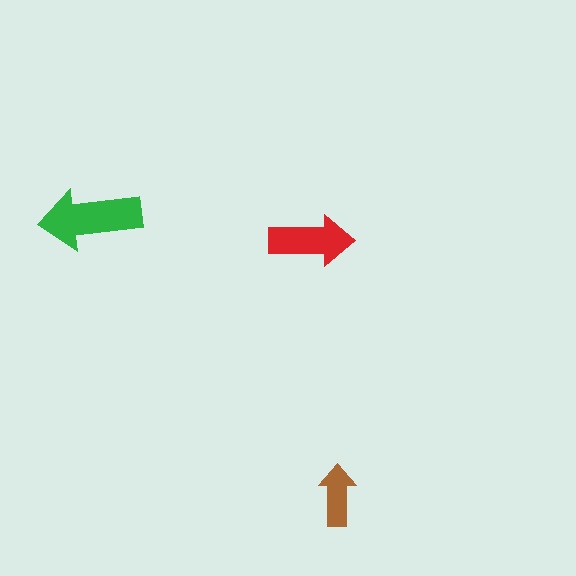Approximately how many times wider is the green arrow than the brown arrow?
About 1.5 times wider.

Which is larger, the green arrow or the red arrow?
The green one.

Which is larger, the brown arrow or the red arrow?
The red one.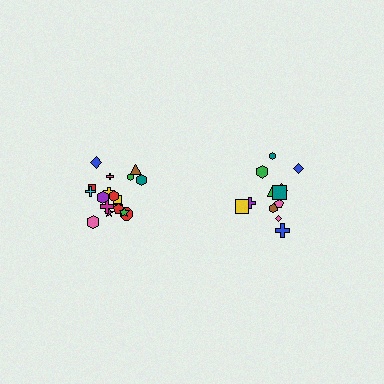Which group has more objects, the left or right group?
The left group.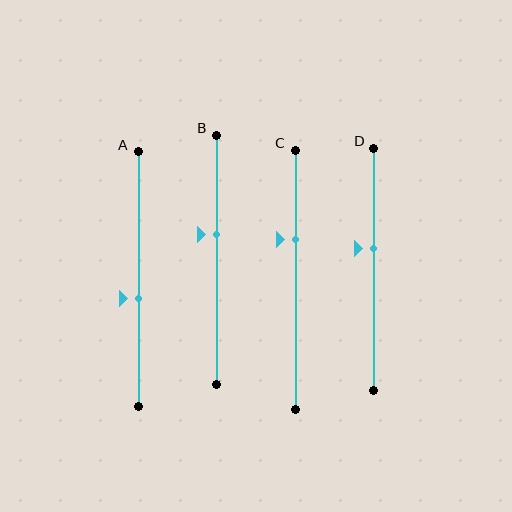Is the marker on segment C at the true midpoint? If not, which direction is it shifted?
No, the marker on segment C is shifted upward by about 15% of the segment length.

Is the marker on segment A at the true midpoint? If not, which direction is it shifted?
No, the marker on segment A is shifted downward by about 8% of the segment length.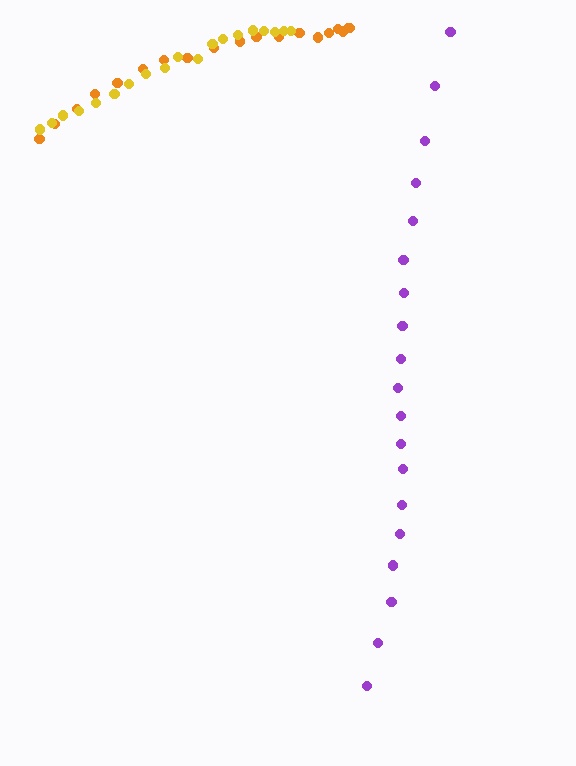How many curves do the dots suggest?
There are 3 distinct paths.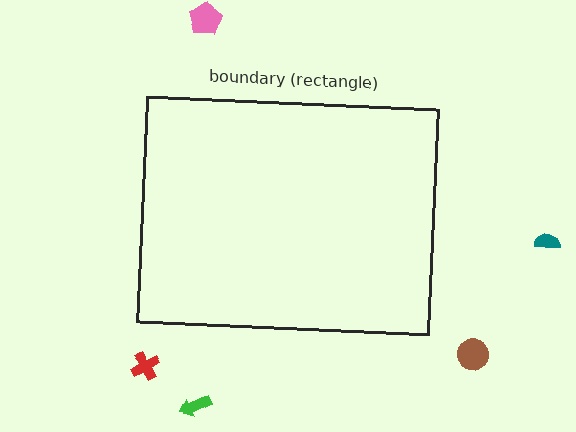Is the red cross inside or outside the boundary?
Outside.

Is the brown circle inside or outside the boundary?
Outside.